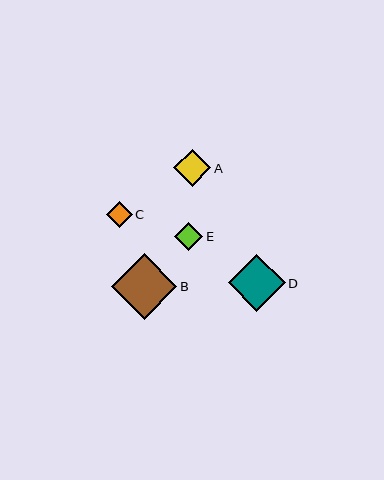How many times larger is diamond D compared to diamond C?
Diamond D is approximately 2.2 times the size of diamond C.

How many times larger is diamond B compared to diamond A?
Diamond B is approximately 1.8 times the size of diamond A.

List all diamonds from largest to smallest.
From largest to smallest: B, D, A, E, C.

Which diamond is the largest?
Diamond B is the largest with a size of approximately 66 pixels.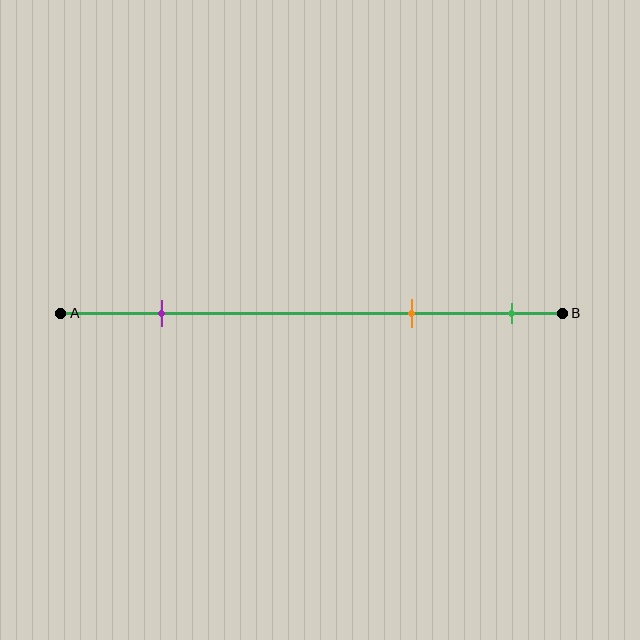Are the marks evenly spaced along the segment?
No, the marks are not evenly spaced.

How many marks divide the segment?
There are 3 marks dividing the segment.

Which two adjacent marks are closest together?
The orange and green marks are the closest adjacent pair.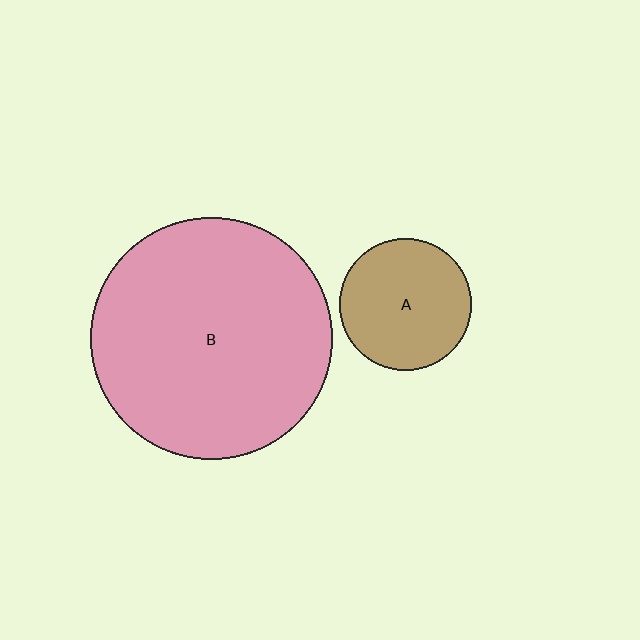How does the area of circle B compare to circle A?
Approximately 3.4 times.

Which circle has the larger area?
Circle B (pink).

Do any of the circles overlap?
No, none of the circles overlap.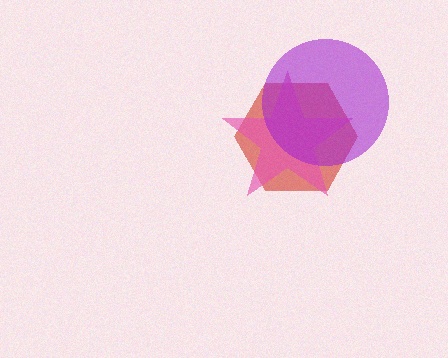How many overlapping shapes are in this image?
There are 3 overlapping shapes in the image.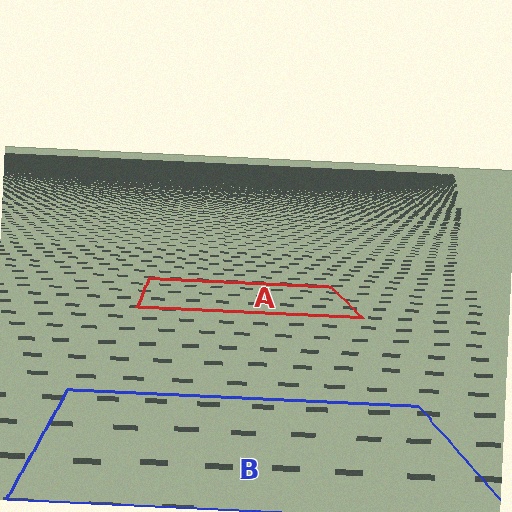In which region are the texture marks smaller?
The texture marks are smaller in region A, because it is farther away.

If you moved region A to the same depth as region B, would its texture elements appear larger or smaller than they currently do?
They would appear larger. At a closer depth, the same texture elements are projected at a bigger on-screen size.